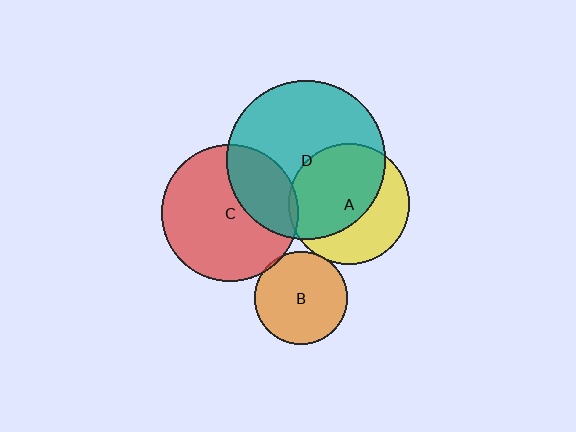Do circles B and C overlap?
Yes.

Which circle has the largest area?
Circle D (teal).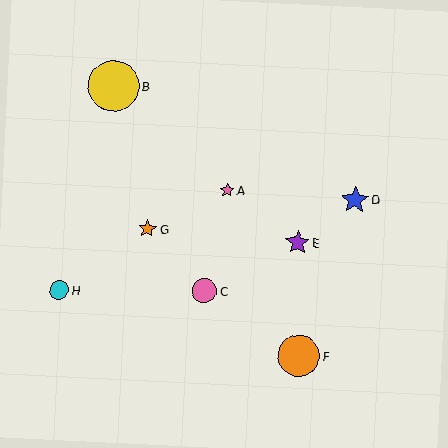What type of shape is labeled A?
Shape A is a pink star.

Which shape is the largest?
The yellow circle (labeled B) is the largest.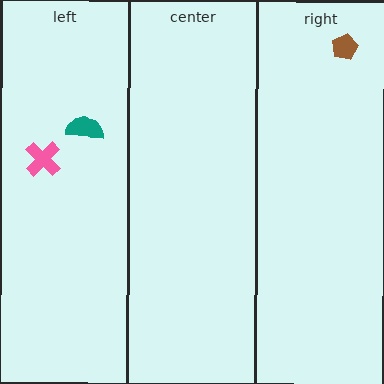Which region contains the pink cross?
The left region.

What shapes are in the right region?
The brown pentagon.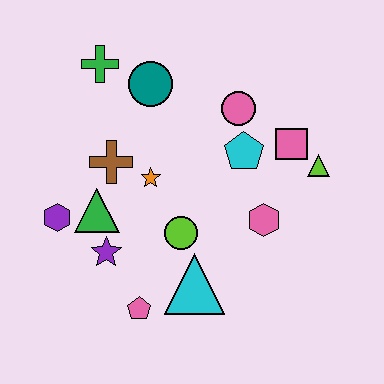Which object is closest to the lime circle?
The cyan triangle is closest to the lime circle.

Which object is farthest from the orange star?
The lime triangle is farthest from the orange star.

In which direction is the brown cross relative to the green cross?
The brown cross is below the green cross.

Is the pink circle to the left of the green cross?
No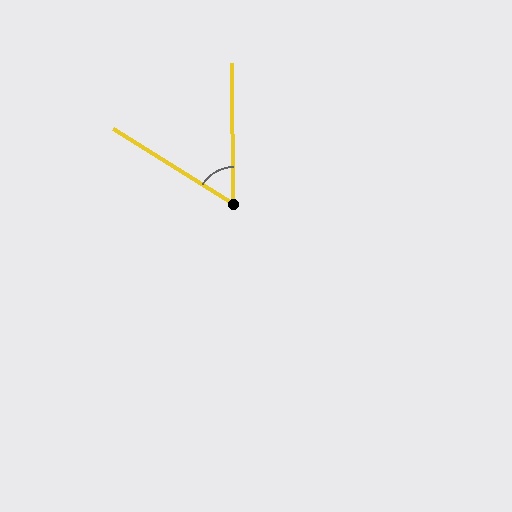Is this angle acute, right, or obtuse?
It is acute.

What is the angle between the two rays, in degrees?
Approximately 58 degrees.